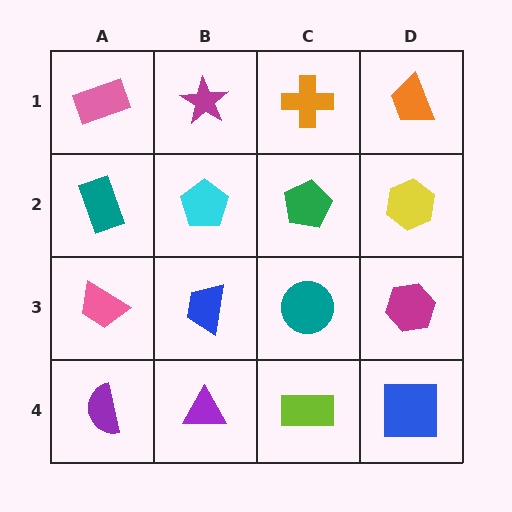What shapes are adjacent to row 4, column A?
A pink trapezoid (row 3, column A), a purple triangle (row 4, column B).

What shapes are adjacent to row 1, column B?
A cyan pentagon (row 2, column B), a pink rectangle (row 1, column A), an orange cross (row 1, column C).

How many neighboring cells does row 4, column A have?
2.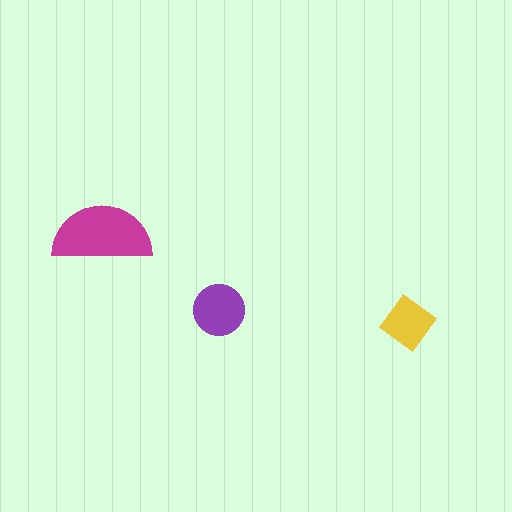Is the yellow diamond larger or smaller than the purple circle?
Smaller.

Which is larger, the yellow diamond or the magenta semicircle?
The magenta semicircle.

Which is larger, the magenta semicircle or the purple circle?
The magenta semicircle.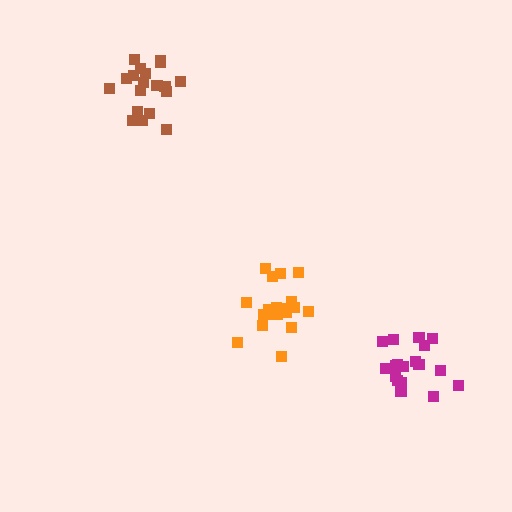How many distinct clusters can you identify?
There are 3 distinct clusters.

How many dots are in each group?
Group 1: 19 dots, Group 2: 18 dots, Group 3: 19 dots (56 total).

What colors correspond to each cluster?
The clusters are colored: orange, magenta, brown.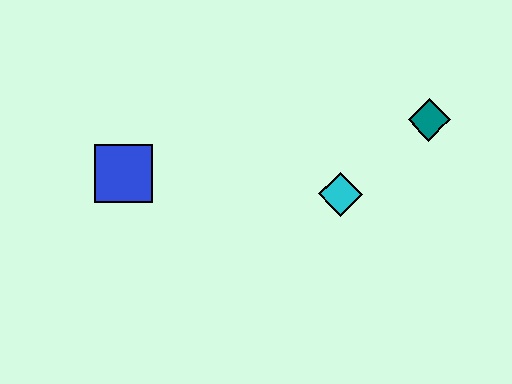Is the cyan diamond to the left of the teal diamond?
Yes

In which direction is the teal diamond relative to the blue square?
The teal diamond is to the right of the blue square.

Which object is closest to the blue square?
The cyan diamond is closest to the blue square.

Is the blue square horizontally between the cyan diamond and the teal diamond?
No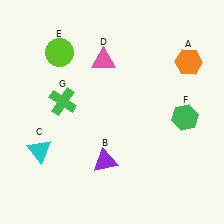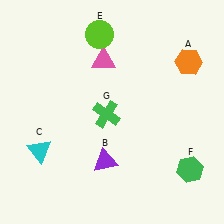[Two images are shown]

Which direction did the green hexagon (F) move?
The green hexagon (F) moved down.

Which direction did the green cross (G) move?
The green cross (G) moved right.